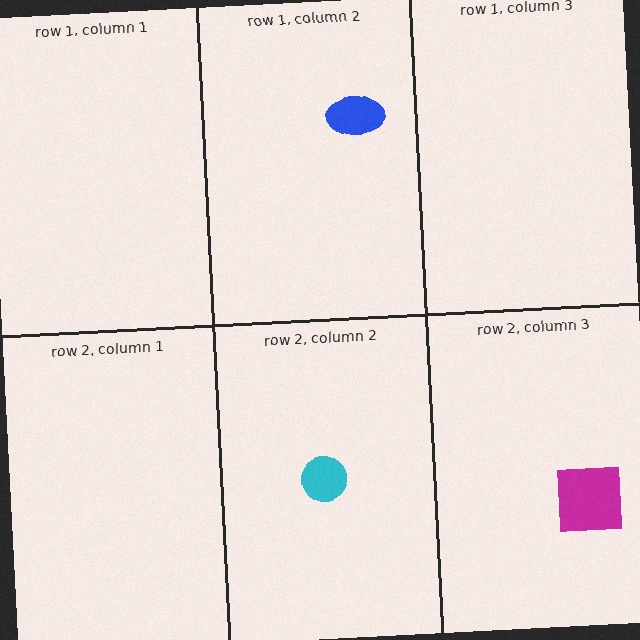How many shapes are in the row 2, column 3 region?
1.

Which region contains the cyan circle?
The row 2, column 2 region.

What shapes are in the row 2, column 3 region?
The magenta square.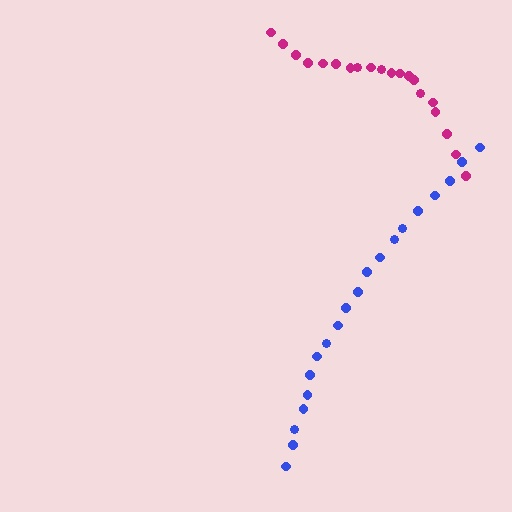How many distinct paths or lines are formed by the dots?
There are 2 distinct paths.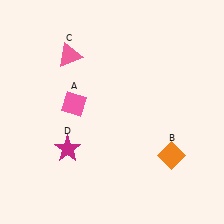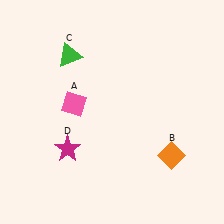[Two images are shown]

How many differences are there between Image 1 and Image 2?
There is 1 difference between the two images.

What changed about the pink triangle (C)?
In Image 1, C is pink. In Image 2, it changed to green.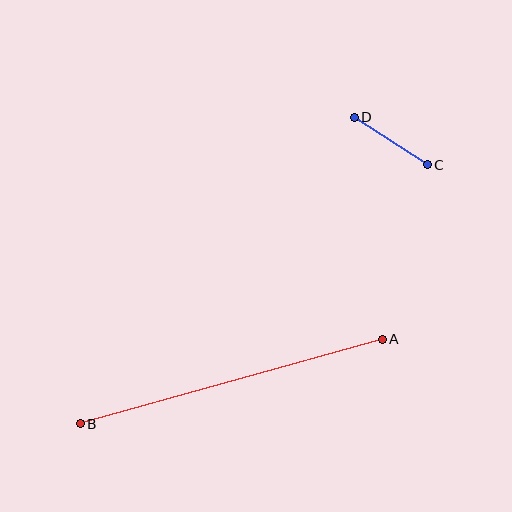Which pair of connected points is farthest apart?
Points A and B are farthest apart.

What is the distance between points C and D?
The distance is approximately 87 pixels.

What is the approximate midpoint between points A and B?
The midpoint is at approximately (231, 382) pixels.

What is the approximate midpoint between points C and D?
The midpoint is at approximately (391, 141) pixels.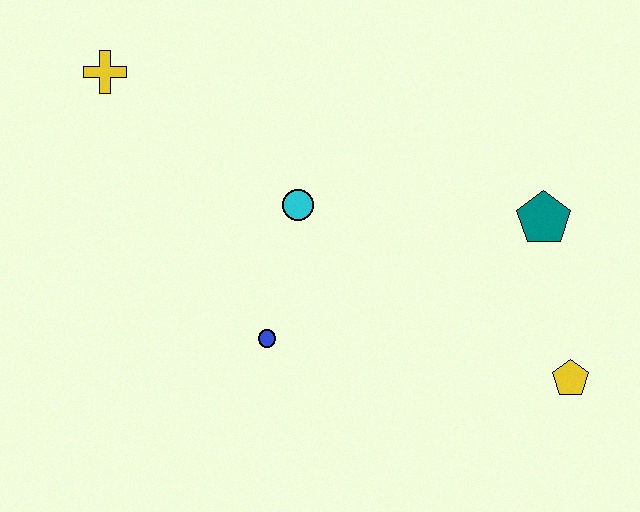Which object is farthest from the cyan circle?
The yellow pentagon is farthest from the cyan circle.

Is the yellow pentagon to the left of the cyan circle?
No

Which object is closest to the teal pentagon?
The yellow pentagon is closest to the teal pentagon.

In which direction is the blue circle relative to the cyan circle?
The blue circle is below the cyan circle.